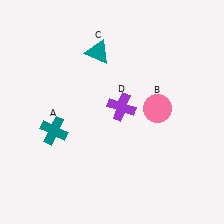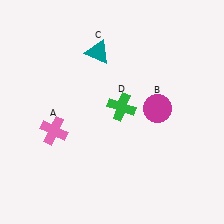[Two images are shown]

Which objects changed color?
A changed from teal to pink. B changed from pink to magenta. D changed from purple to green.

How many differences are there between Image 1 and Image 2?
There are 3 differences between the two images.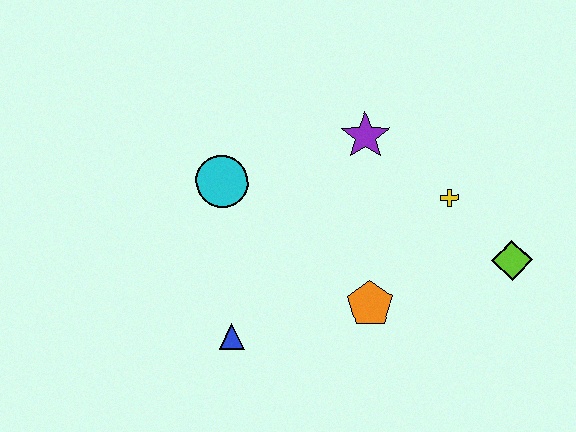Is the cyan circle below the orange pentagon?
No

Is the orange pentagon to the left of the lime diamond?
Yes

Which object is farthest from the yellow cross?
The blue triangle is farthest from the yellow cross.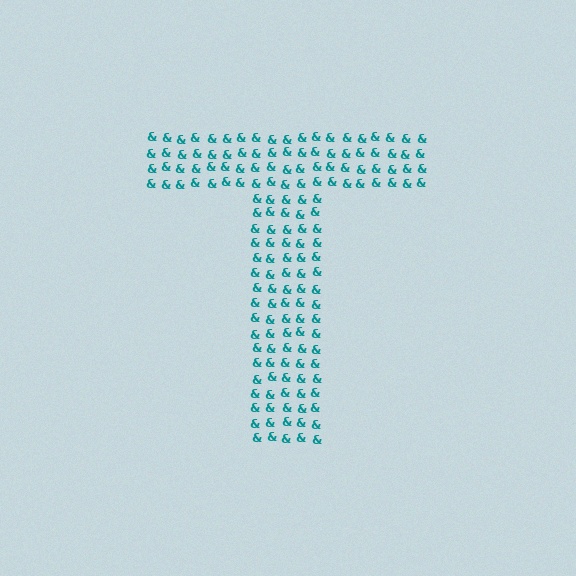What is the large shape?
The large shape is the letter T.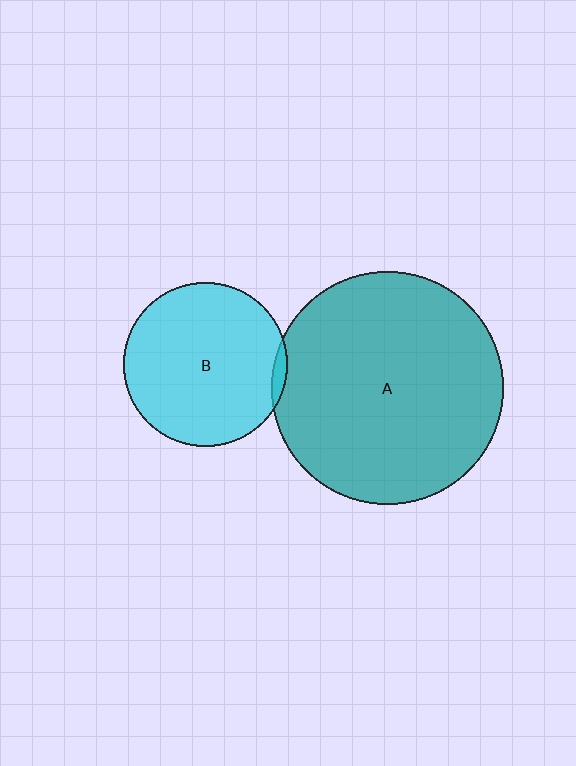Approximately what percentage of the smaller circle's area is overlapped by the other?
Approximately 5%.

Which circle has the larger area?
Circle A (teal).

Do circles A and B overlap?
Yes.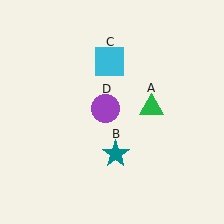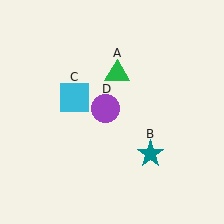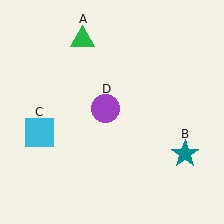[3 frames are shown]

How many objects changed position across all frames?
3 objects changed position: green triangle (object A), teal star (object B), cyan square (object C).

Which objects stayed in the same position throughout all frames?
Purple circle (object D) remained stationary.